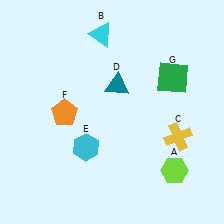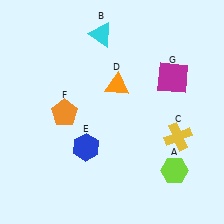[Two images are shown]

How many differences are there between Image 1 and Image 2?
There are 3 differences between the two images.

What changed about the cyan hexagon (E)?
In Image 1, E is cyan. In Image 2, it changed to blue.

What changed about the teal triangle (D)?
In Image 1, D is teal. In Image 2, it changed to orange.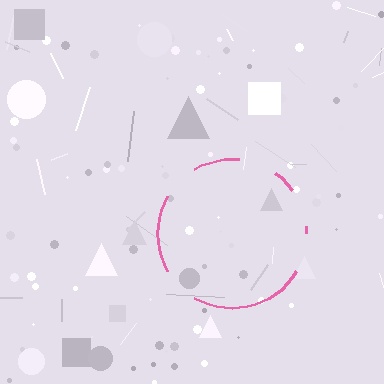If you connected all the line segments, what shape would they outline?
They would outline a circle.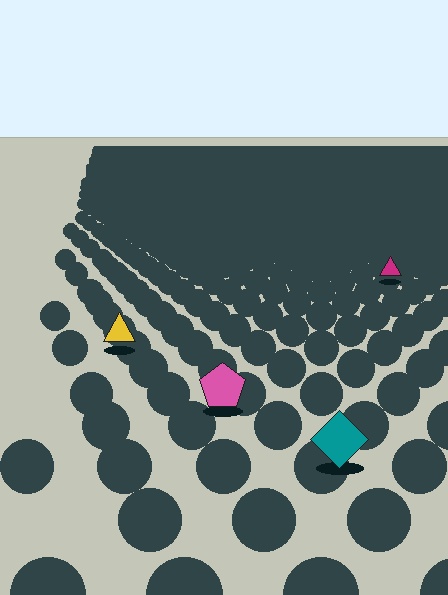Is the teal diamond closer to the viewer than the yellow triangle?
Yes. The teal diamond is closer — you can tell from the texture gradient: the ground texture is coarser near it.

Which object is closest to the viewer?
The teal diamond is closest. The texture marks near it are larger and more spread out.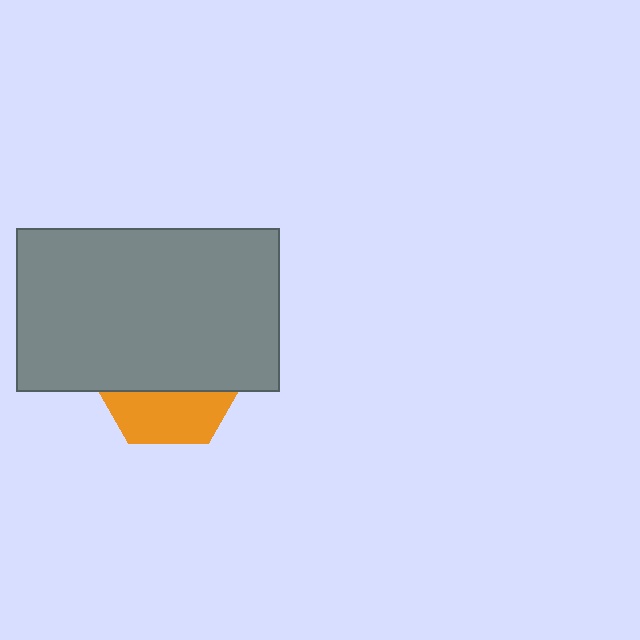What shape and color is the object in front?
The object in front is a gray rectangle.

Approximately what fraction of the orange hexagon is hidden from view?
Roughly 66% of the orange hexagon is hidden behind the gray rectangle.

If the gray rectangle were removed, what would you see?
You would see the complete orange hexagon.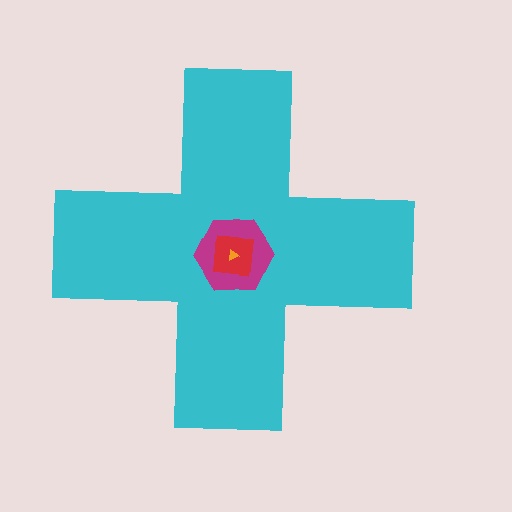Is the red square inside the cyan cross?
Yes.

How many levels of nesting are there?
4.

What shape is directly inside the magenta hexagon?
The red square.